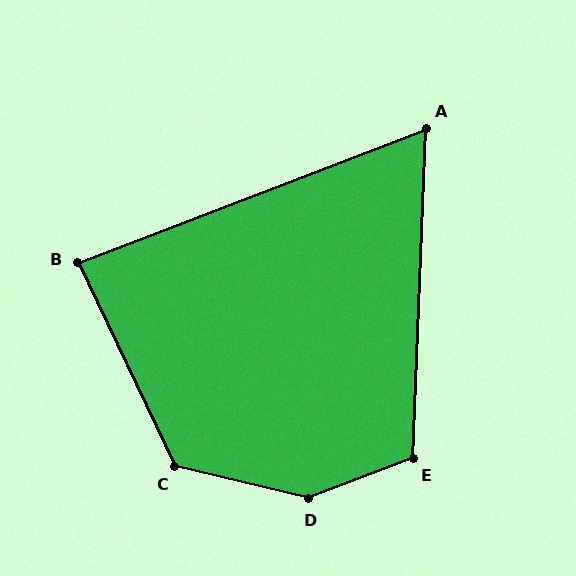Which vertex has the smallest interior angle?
A, at approximately 67 degrees.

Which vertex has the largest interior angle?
D, at approximately 146 degrees.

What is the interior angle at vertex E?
Approximately 113 degrees (obtuse).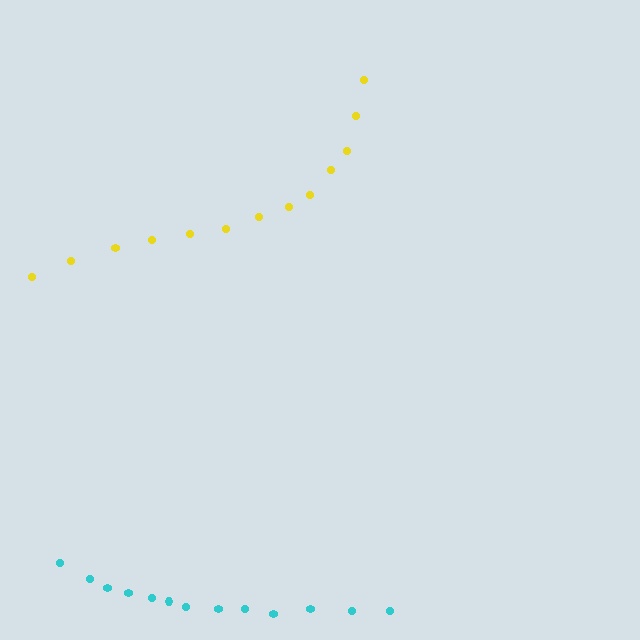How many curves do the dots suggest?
There are 2 distinct paths.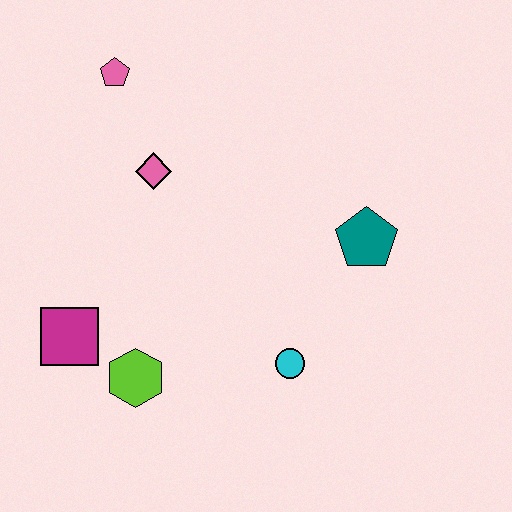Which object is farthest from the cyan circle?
The pink pentagon is farthest from the cyan circle.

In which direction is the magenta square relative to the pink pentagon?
The magenta square is below the pink pentagon.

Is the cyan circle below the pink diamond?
Yes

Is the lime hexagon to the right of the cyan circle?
No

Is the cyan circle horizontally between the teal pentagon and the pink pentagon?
Yes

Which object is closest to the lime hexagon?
The magenta square is closest to the lime hexagon.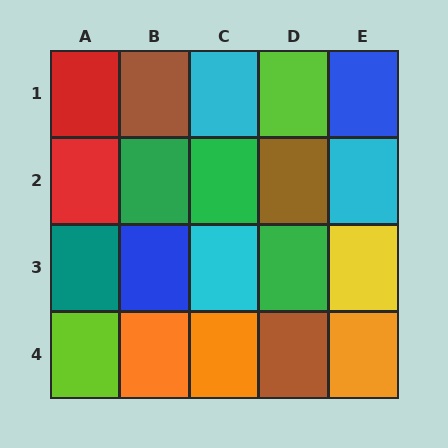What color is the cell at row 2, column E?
Cyan.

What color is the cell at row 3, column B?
Blue.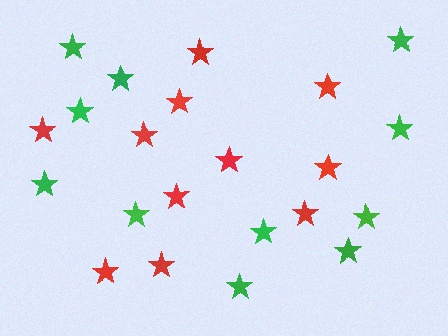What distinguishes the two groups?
There are 2 groups: one group of red stars (11) and one group of green stars (11).